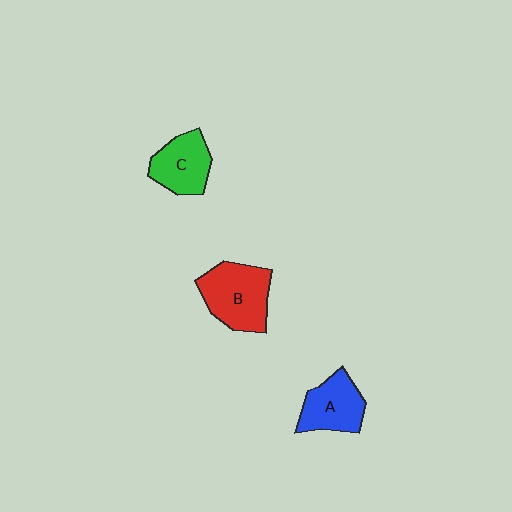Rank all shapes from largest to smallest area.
From largest to smallest: B (red), A (blue), C (green).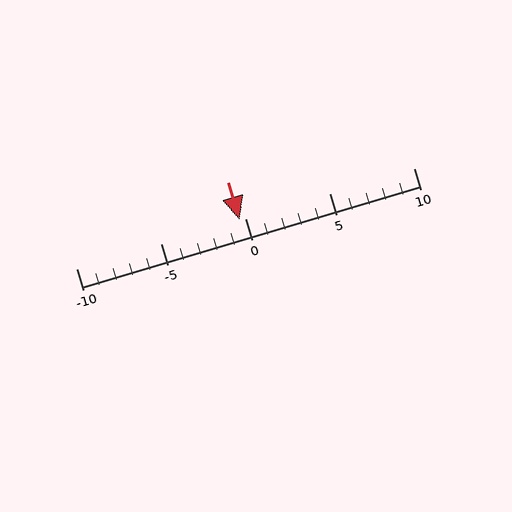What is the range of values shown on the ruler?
The ruler shows values from -10 to 10.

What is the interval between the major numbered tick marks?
The major tick marks are spaced 5 units apart.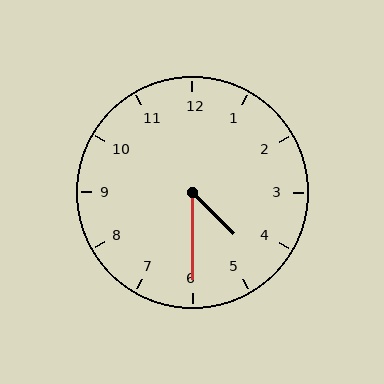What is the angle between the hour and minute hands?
Approximately 45 degrees.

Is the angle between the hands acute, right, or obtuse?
It is acute.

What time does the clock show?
4:30.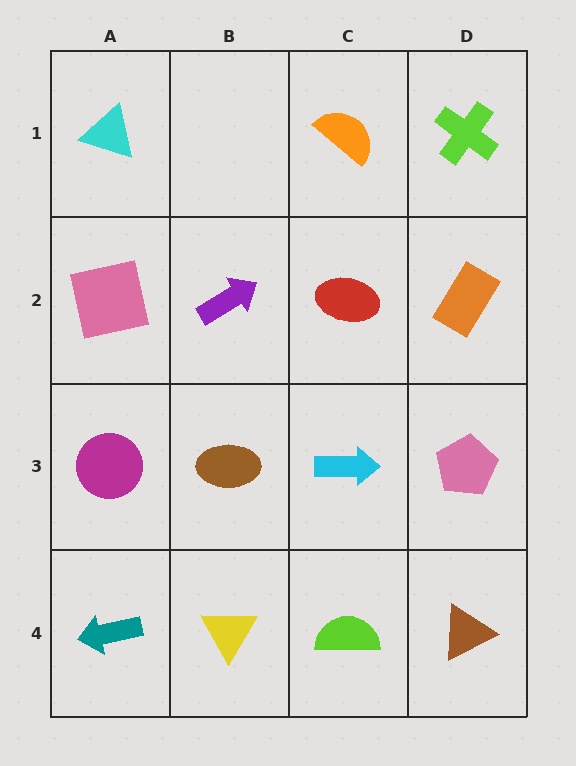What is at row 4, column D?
A brown triangle.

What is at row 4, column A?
A teal arrow.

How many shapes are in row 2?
4 shapes.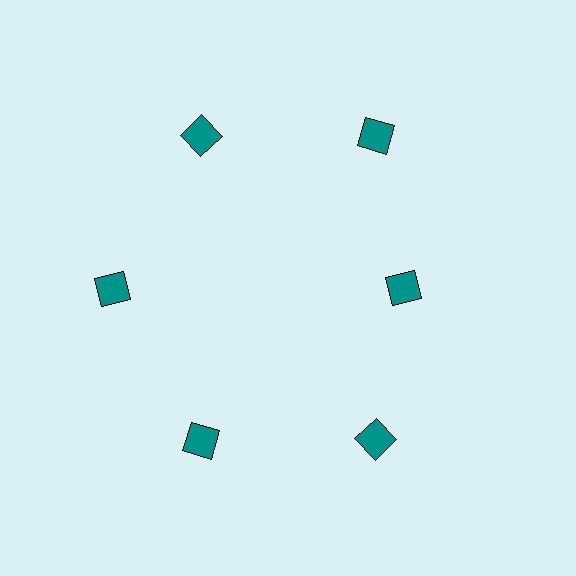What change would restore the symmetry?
The symmetry would be restored by moving it outward, back onto the ring so that all 6 squares sit at equal angles and equal distance from the center.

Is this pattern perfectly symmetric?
No. The 6 teal squares are arranged in a ring, but one element near the 3 o'clock position is pulled inward toward the center, breaking the 6-fold rotational symmetry.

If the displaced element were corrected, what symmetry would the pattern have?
It would have 6-fold rotational symmetry — the pattern would map onto itself every 60 degrees.